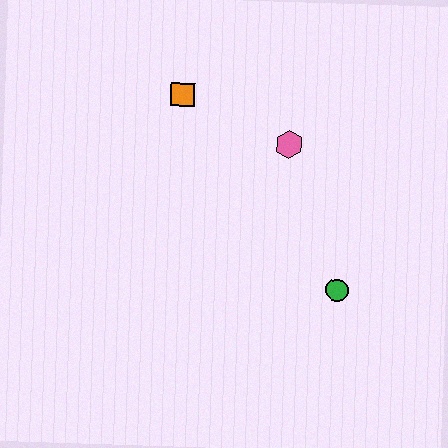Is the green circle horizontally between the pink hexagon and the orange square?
No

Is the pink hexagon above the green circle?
Yes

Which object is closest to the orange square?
The pink hexagon is closest to the orange square.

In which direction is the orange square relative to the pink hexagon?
The orange square is to the left of the pink hexagon.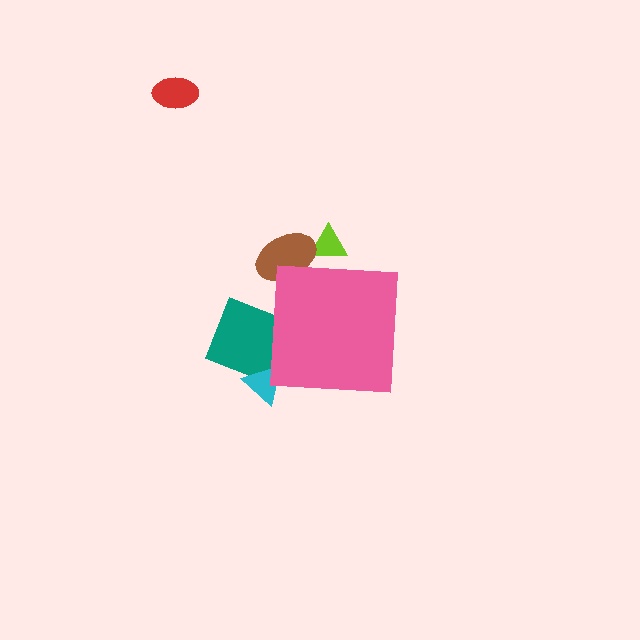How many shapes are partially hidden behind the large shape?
4 shapes are partially hidden.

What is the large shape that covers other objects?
A pink square.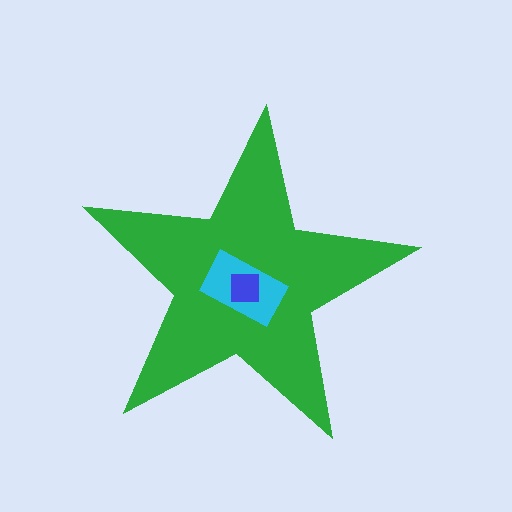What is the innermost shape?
The blue square.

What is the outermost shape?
The green star.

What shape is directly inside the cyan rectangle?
The blue square.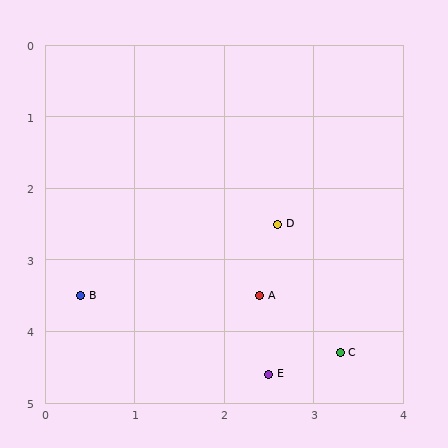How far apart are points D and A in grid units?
Points D and A are about 1.0 grid units apart.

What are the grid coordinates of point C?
Point C is at approximately (3.3, 4.3).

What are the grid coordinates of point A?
Point A is at approximately (2.4, 3.5).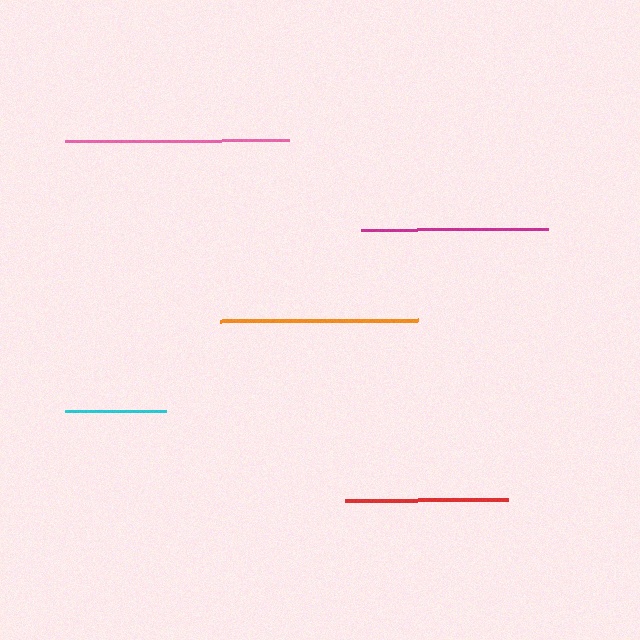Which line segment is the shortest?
The cyan line is the shortest at approximately 101 pixels.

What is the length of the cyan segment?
The cyan segment is approximately 101 pixels long.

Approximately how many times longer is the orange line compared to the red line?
The orange line is approximately 1.2 times the length of the red line.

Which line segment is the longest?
The pink line is the longest at approximately 224 pixels.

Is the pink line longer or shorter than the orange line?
The pink line is longer than the orange line.